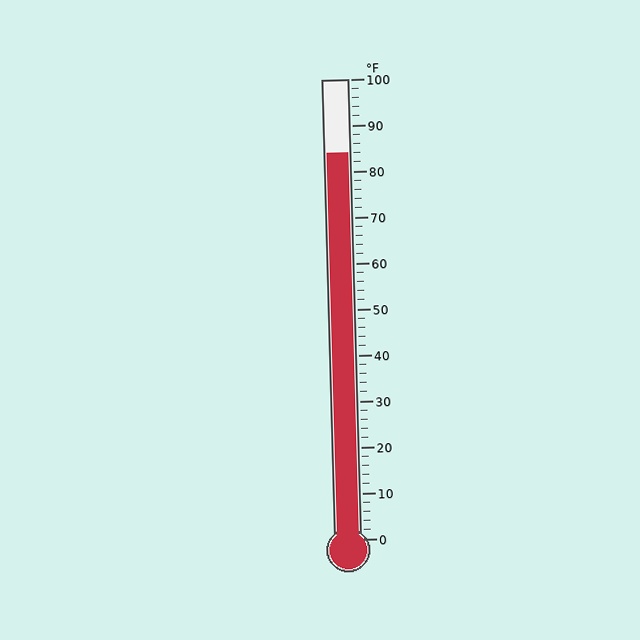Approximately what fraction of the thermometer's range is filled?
The thermometer is filled to approximately 85% of its range.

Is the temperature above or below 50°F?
The temperature is above 50°F.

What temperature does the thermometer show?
The thermometer shows approximately 84°F.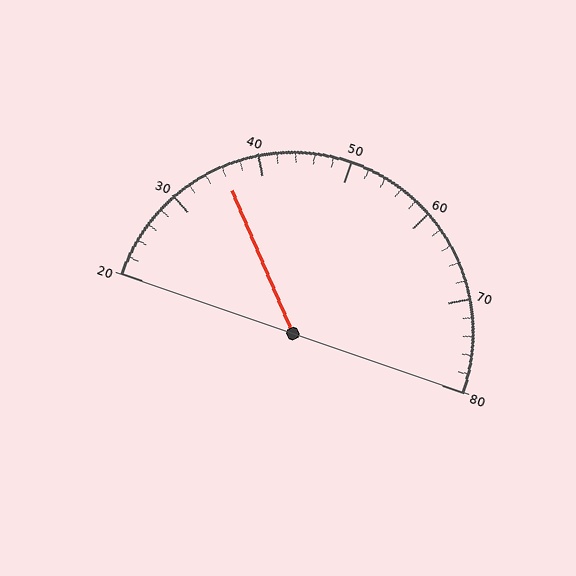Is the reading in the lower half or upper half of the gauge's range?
The reading is in the lower half of the range (20 to 80).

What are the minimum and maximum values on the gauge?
The gauge ranges from 20 to 80.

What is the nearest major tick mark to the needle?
The nearest major tick mark is 40.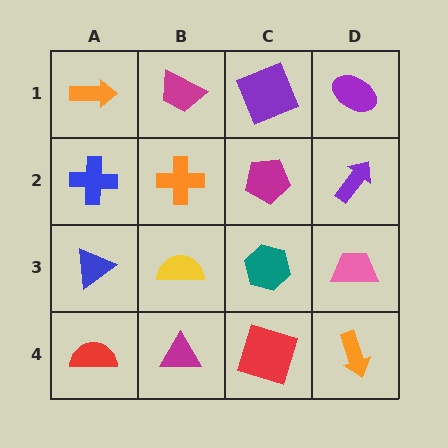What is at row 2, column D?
A purple arrow.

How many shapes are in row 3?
4 shapes.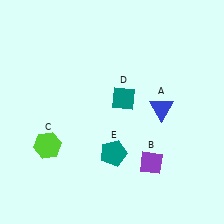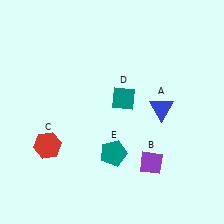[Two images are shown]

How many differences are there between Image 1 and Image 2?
There is 1 difference between the two images.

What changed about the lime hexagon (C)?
In Image 1, C is lime. In Image 2, it changed to red.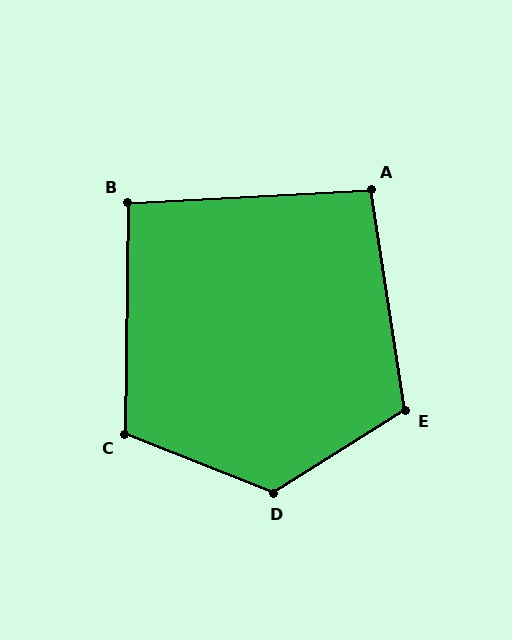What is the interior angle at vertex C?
Approximately 111 degrees (obtuse).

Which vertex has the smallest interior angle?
B, at approximately 94 degrees.